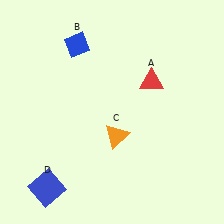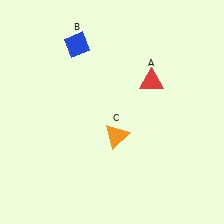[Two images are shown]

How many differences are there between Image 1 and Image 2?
There is 1 difference between the two images.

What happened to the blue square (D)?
The blue square (D) was removed in Image 2. It was in the bottom-left area of Image 1.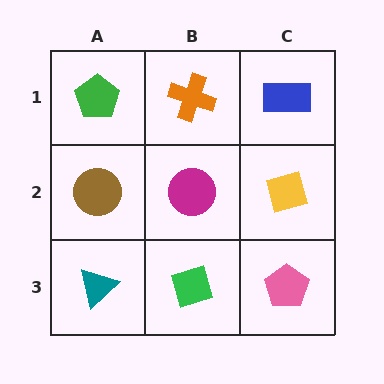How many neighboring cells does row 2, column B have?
4.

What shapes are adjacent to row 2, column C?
A blue rectangle (row 1, column C), a pink pentagon (row 3, column C), a magenta circle (row 2, column B).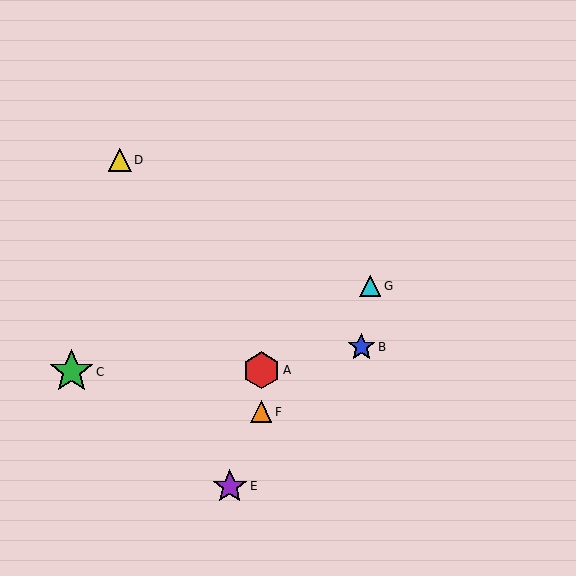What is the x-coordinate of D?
Object D is at x≈120.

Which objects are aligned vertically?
Objects A, F are aligned vertically.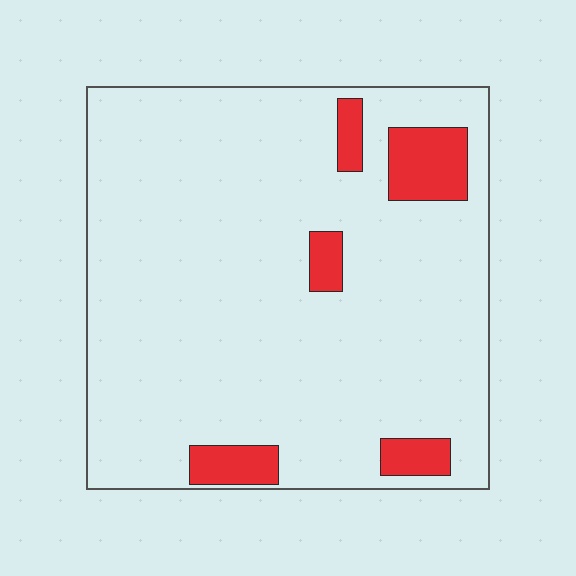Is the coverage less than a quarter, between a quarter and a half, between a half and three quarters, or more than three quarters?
Less than a quarter.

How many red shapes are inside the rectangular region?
5.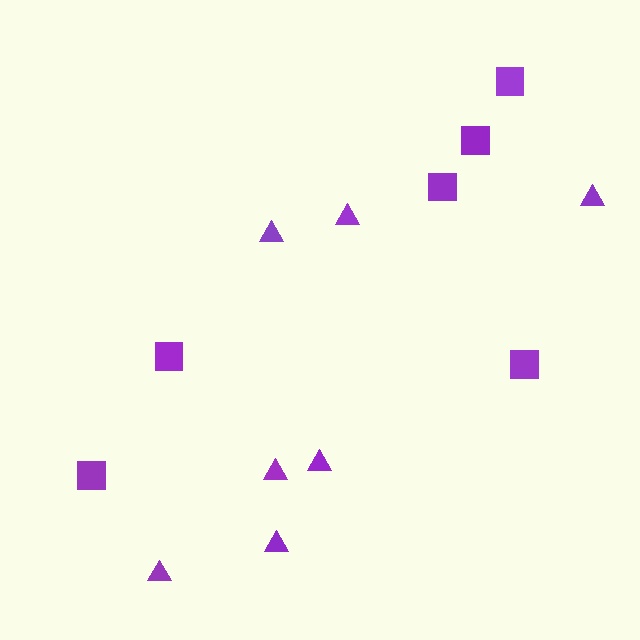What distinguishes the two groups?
There are 2 groups: one group of squares (6) and one group of triangles (7).